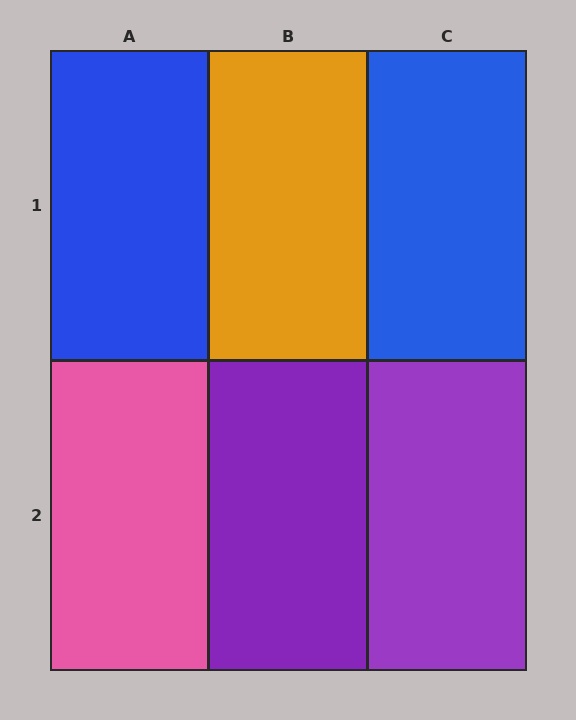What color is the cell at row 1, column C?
Blue.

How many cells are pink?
1 cell is pink.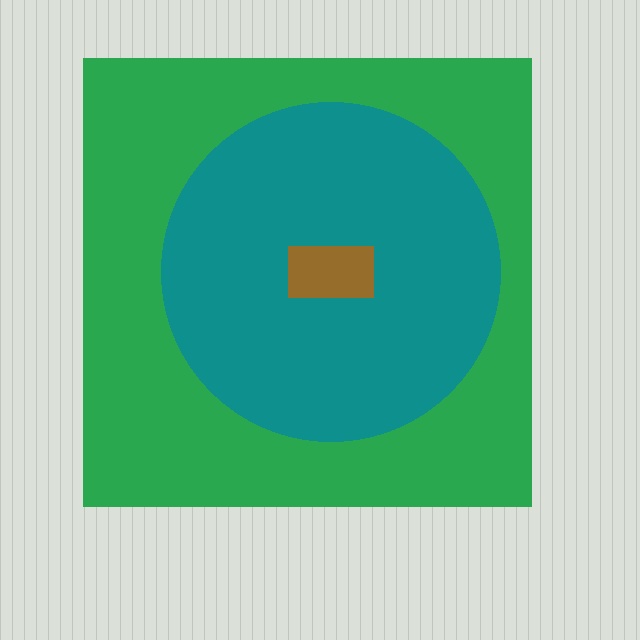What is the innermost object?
The brown rectangle.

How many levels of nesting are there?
3.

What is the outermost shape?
The green square.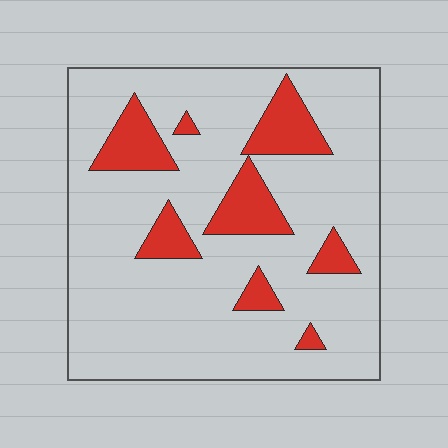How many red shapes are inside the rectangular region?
8.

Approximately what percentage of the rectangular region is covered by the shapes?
Approximately 15%.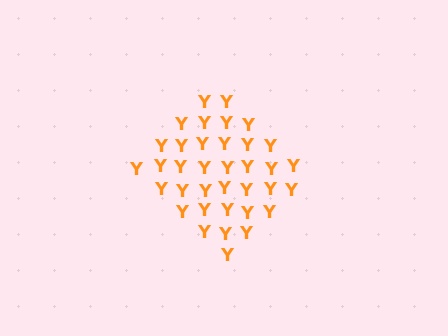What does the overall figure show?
The overall figure shows a diamond.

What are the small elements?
The small elements are letter Y's.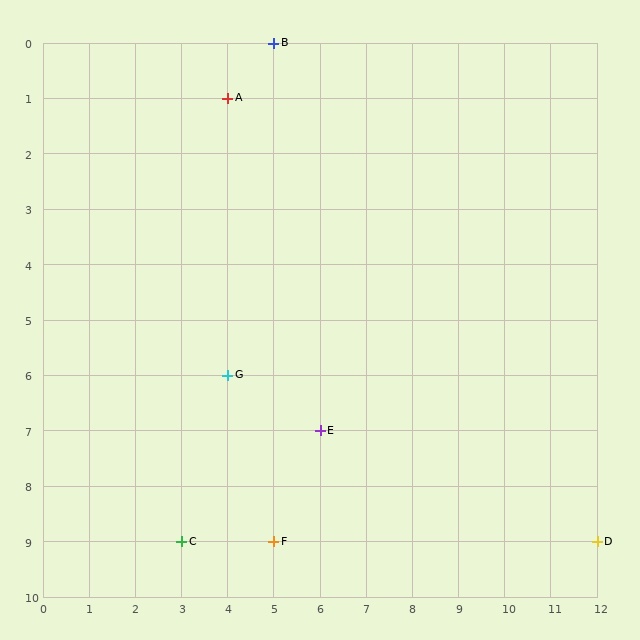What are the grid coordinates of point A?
Point A is at grid coordinates (4, 1).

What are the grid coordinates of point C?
Point C is at grid coordinates (3, 9).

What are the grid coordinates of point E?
Point E is at grid coordinates (6, 7).